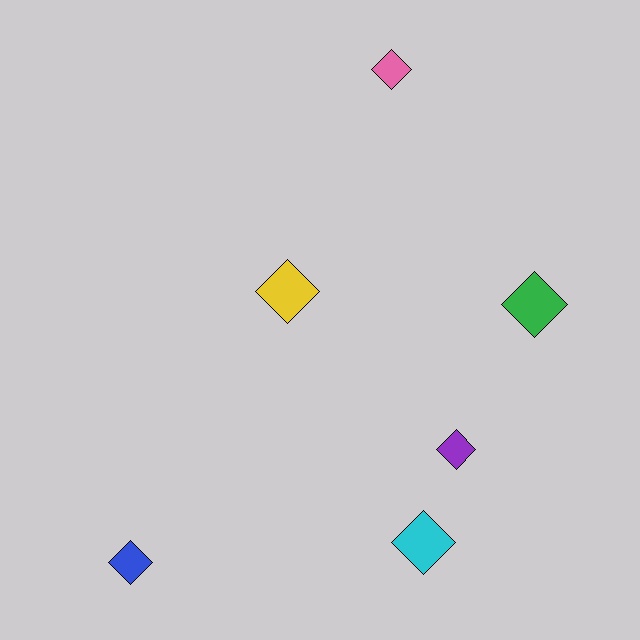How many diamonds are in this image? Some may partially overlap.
There are 6 diamonds.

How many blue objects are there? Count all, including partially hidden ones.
There is 1 blue object.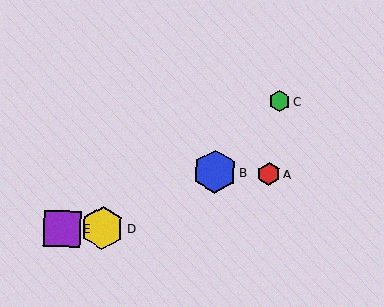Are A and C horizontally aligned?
No, A is at y≈174 and C is at y≈101.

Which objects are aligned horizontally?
Objects A, B are aligned horizontally.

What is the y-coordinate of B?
Object B is at y≈172.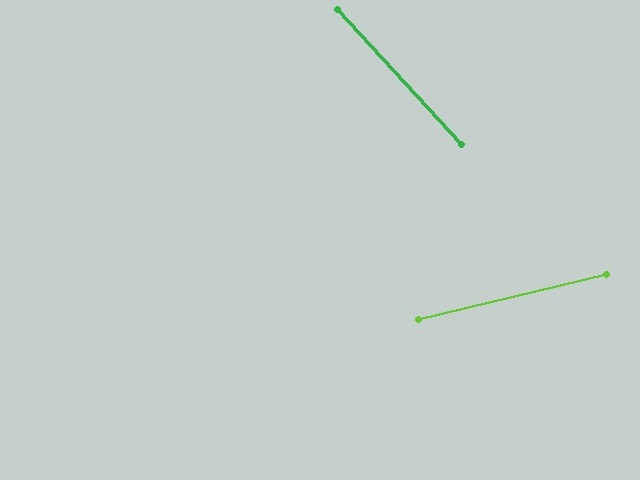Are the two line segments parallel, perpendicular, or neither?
Neither parallel nor perpendicular — they differ by about 61°.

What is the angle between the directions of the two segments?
Approximately 61 degrees.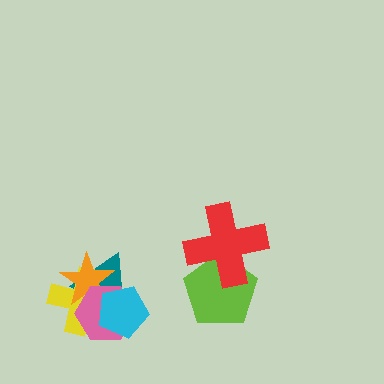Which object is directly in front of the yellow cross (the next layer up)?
The orange star is directly in front of the yellow cross.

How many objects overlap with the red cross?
1 object overlaps with the red cross.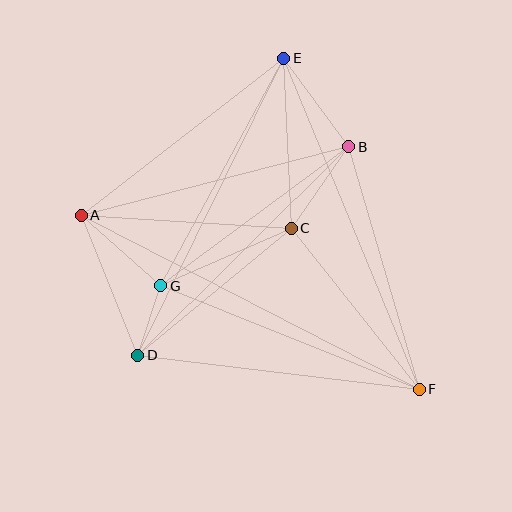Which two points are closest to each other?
Points D and G are closest to each other.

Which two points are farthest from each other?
Points A and F are farthest from each other.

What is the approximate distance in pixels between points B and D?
The distance between B and D is approximately 297 pixels.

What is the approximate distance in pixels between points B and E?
The distance between B and E is approximately 110 pixels.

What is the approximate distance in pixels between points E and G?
The distance between E and G is approximately 259 pixels.